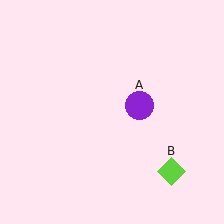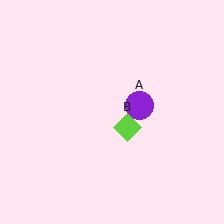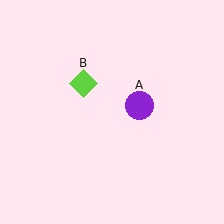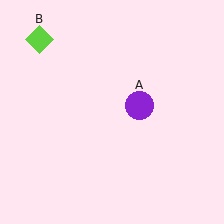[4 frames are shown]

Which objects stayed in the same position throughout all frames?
Purple circle (object A) remained stationary.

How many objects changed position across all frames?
1 object changed position: lime diamond (object B).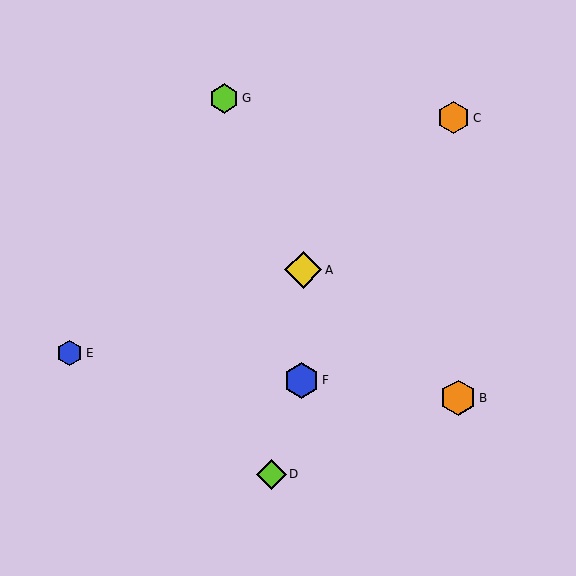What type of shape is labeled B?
Shape B is an orange hexagon.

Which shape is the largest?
The yellow diamond (labeled A) is the largest.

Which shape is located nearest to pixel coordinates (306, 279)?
The yellow diamond (labeled A) at (303, 270) is nearest to that location.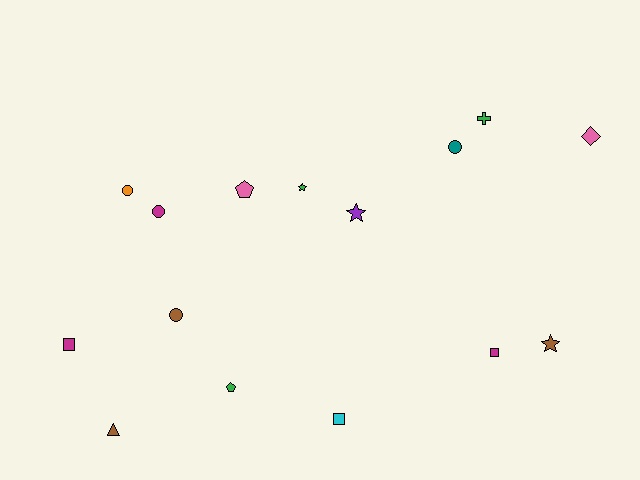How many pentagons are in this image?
There are 2 pentagons.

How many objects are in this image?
There are 15 objects.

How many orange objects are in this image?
There is 1 orange object.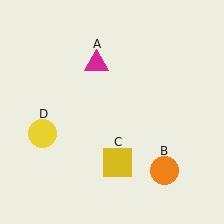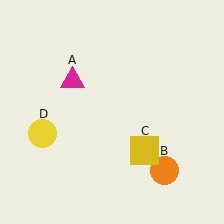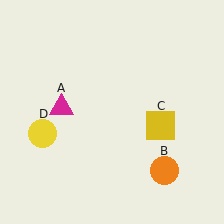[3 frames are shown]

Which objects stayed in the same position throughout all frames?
Orange circle (object B) and yellow circle (object D) remained stationary.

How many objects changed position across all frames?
2 objects changed position: magenta triangle (object A), yellow square (object C).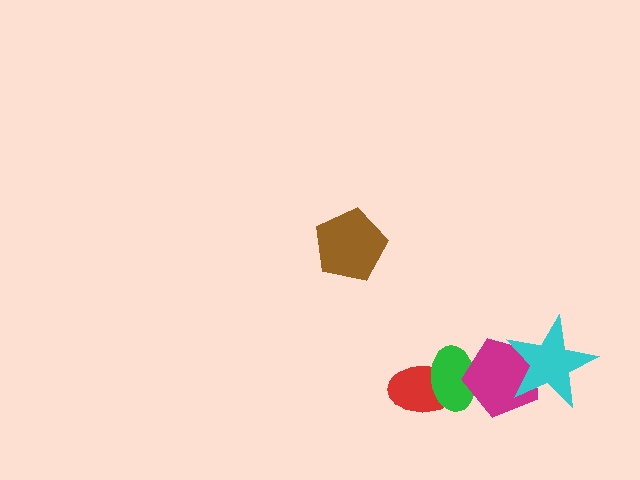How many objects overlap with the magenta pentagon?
2 objects overlap with the magenta pentagon.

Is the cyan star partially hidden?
No, no other shape covers it.